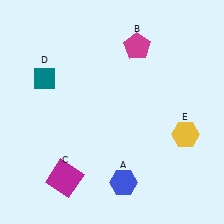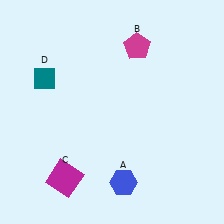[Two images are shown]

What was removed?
The yellow hexagon (E) was removed in Image 2.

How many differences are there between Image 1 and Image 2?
There is 1 difference between the two images.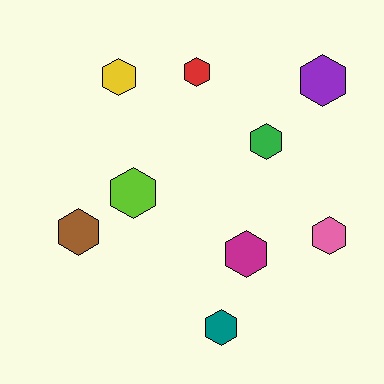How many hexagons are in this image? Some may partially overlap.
There are 9 hexagons.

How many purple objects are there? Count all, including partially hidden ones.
There is 1 purple object.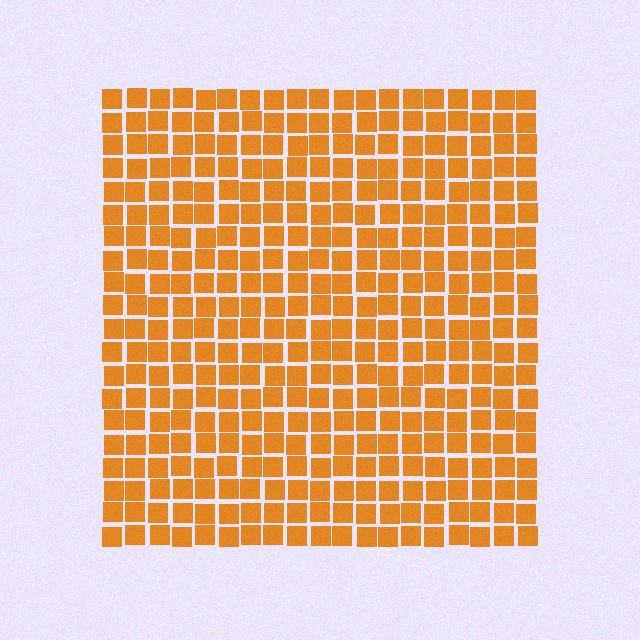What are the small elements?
The small elements are squares.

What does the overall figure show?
The overall figure shows a square.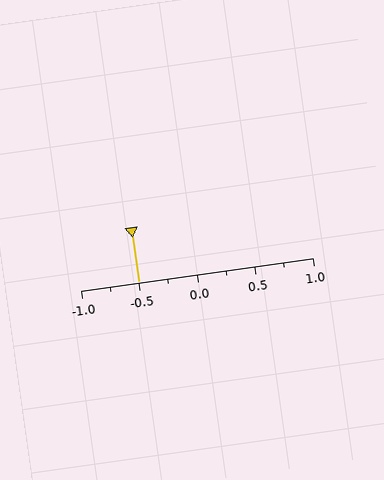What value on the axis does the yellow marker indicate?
The marker indicates approximately -0.5.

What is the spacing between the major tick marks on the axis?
The major ticks are spaced 0.5 apart.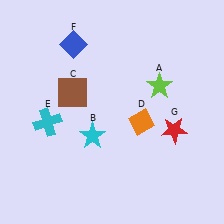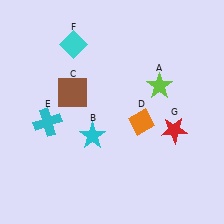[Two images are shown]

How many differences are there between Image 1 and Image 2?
There is 1 difference between the two images.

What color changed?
The diamond (F) changed from blue in Image 1 to cyan in Image 2.